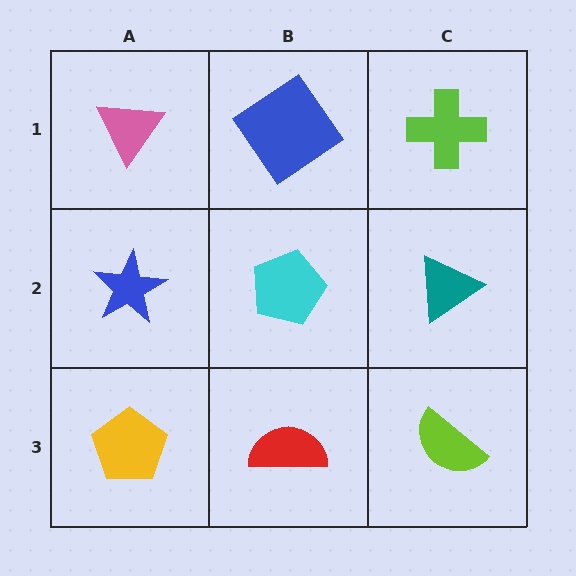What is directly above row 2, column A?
A pink triangle.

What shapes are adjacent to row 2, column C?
A lime cross (row 1, column C), a lime semicircle (row 3, column C), a cyan pentagon (row 2, column B).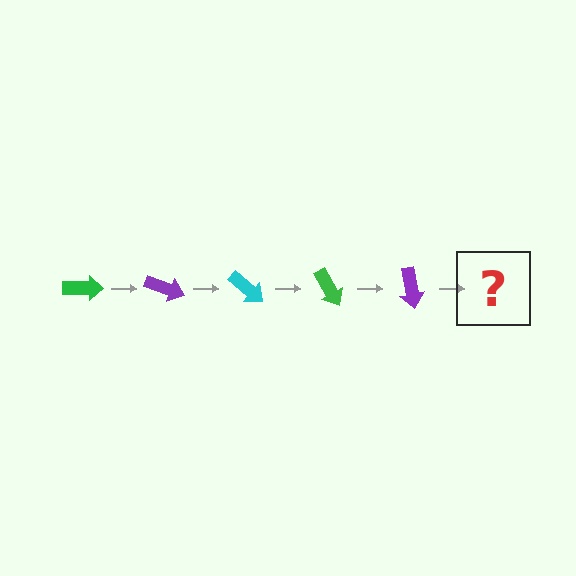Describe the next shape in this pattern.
It should be a cyan arrow, rotated 100 degrees from the start.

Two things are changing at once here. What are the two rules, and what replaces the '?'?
The two rules are that it rotates 20 degrees each step and the color cycles through green, purple, and cyan. The '?' should be a cyan arrow, rotated 100 degrees from the start.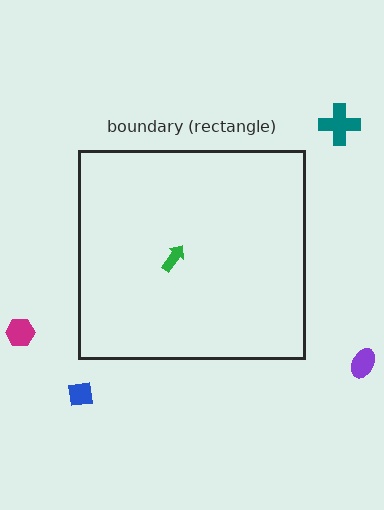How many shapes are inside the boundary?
1 inside, 4 outside.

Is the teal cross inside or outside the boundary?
Outside.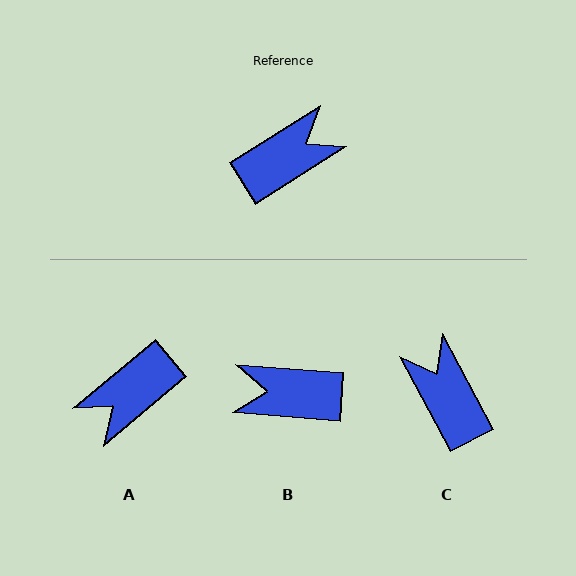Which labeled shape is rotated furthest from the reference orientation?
A, about 172 degrees away.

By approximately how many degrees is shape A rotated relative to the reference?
Approximately 172 degrees clockwise.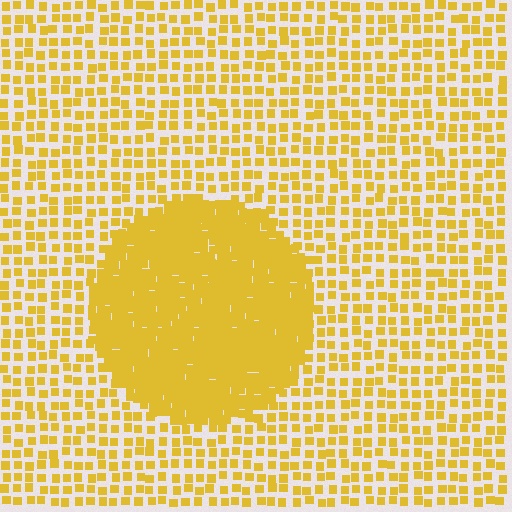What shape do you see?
I see a circle.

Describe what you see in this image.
The image contains small yellow elements arranged at two different densities. A circle-shaped region is visible where the elements are more densely packed than the surrounding area.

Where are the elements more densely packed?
The elements are more densely packed inside the circle boundary.